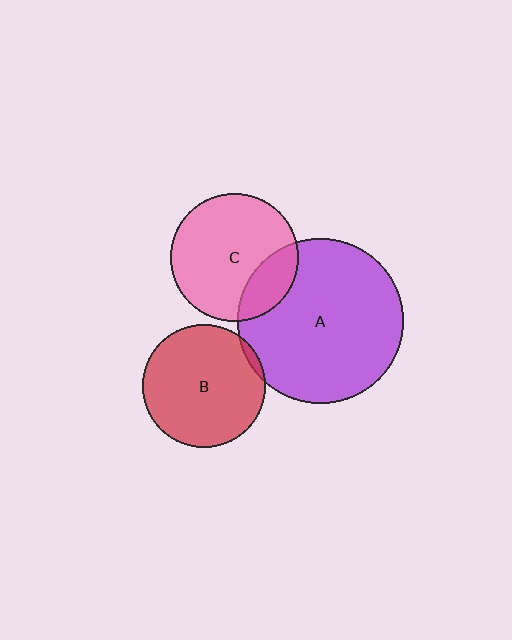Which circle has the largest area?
Circle A (purple).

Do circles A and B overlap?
Yes.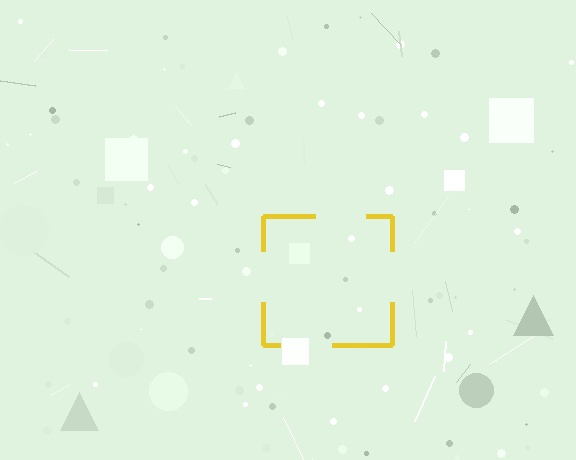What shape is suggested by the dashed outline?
The dashed outline suggests a square.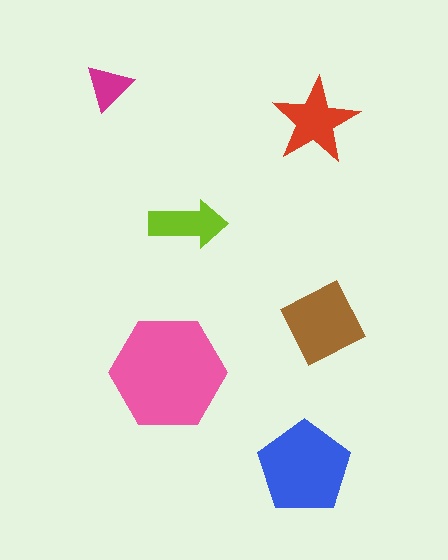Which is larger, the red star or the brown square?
The brown square.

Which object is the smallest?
The magenta triangle.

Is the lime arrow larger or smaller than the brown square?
Smaller.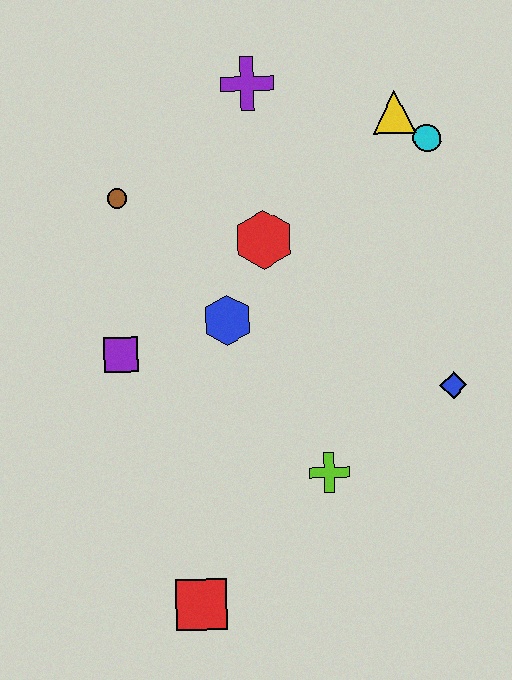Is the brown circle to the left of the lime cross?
Yes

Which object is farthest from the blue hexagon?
The red square is farthest from the blue hexagon.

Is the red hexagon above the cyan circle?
No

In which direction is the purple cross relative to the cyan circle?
The purple cross is to the left of the cyan circle.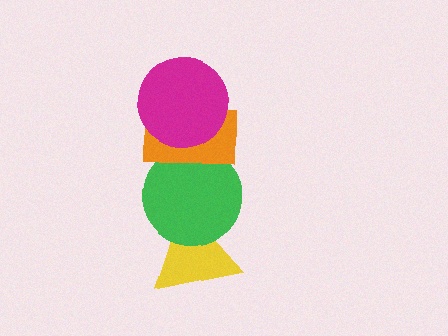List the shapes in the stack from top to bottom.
From top to bottom: the magenta circle, the orange rectangle, the green circle, the yellow triangle.